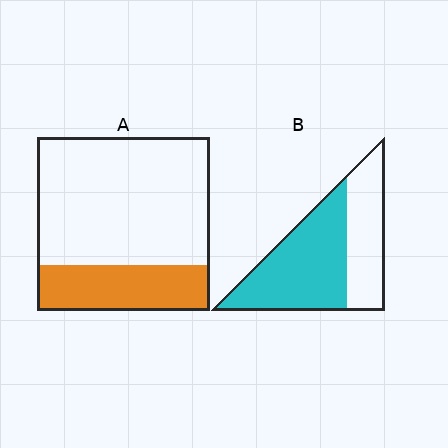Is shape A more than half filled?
No.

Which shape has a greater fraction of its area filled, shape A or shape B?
Shape B.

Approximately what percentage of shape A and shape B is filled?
A is approximately 25% and B is approximately 60%.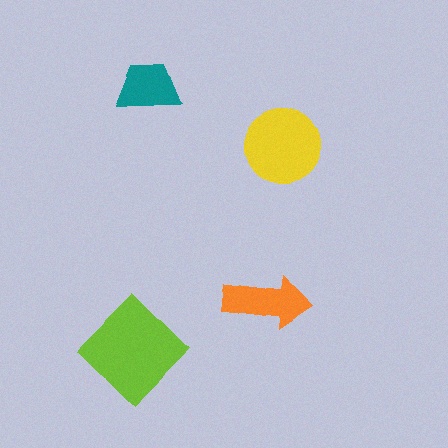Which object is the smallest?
The teal trapezoid.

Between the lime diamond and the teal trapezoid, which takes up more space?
The lime diamond.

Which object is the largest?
The lime diamond.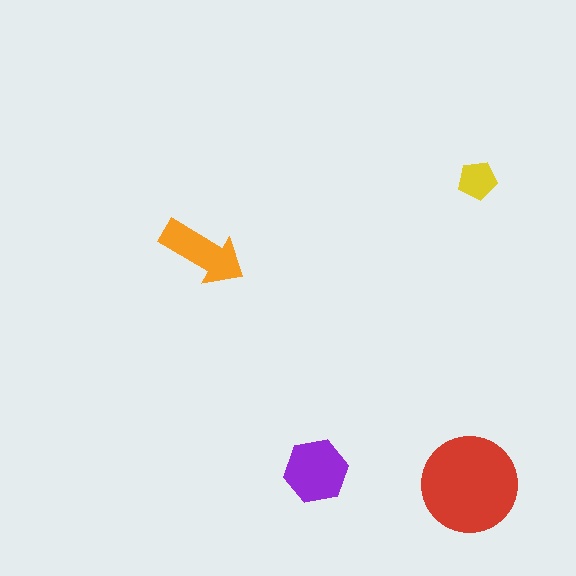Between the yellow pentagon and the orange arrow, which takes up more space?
The orange arrow.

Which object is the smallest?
The yellow pentagon.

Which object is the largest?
The red circle.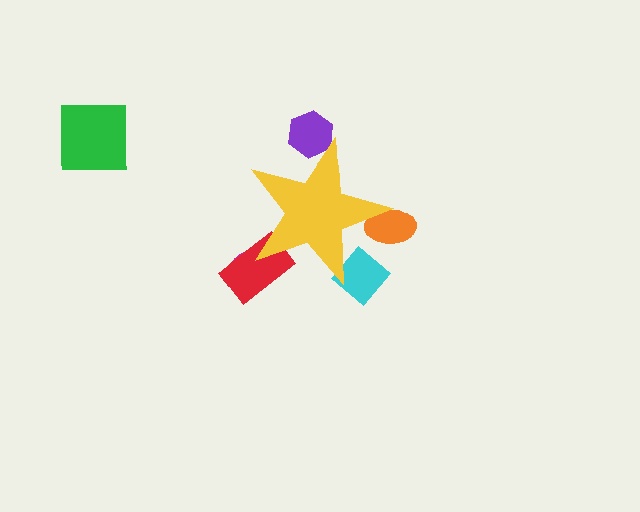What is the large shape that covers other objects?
A yellow star.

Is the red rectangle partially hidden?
Yes, the red rectangle is partially hidden behind the yellow star.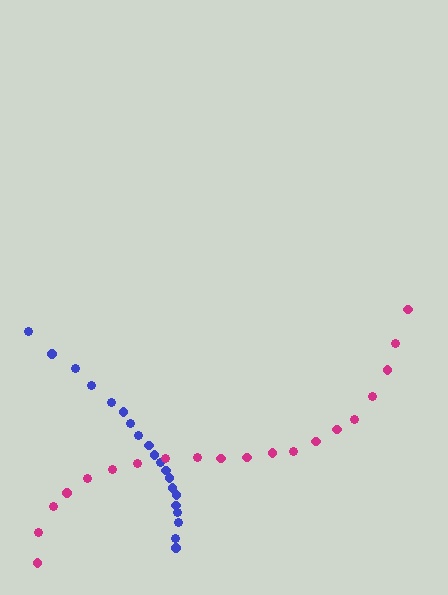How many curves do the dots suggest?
There are 2 distinct paths.